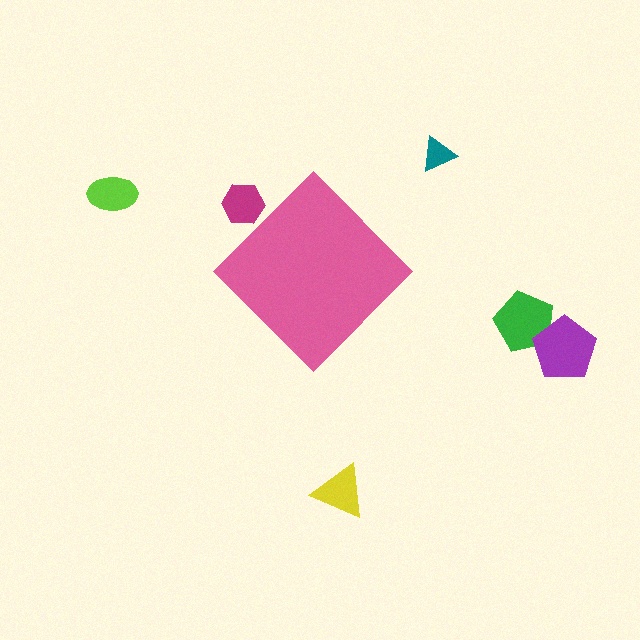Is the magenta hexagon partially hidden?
Yes, the magenta hexagon is partially hidden behind the pink diamond.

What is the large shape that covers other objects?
A pink diamond.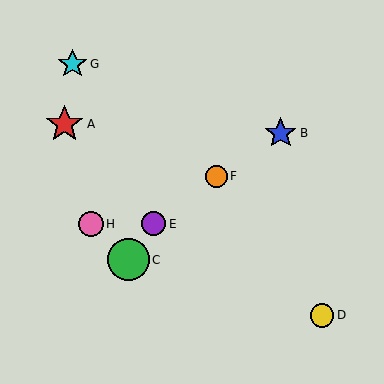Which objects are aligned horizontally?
Objects E, H are aligned horizontally.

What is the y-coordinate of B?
Object B is at y≈133.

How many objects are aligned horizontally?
2 objects (E, H) are aligned horizontally.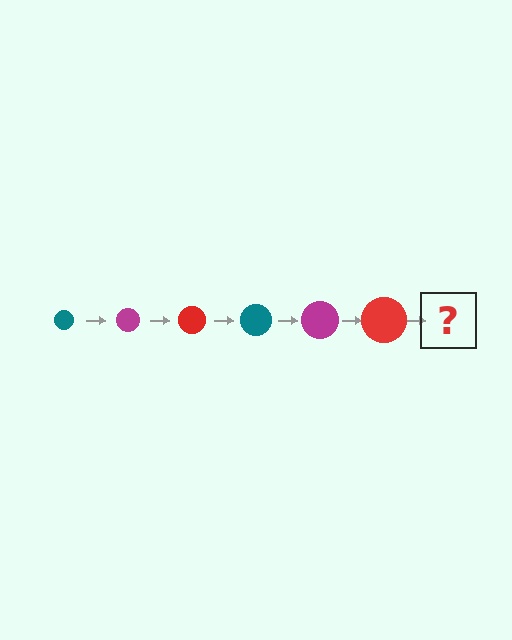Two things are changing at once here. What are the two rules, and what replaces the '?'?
The two rules are that the circle grows larger each step and the color cycles through teal, magenta, and red. The '?' should be a teal circle, larger than the previous one.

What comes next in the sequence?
The next element should be a teal circle, larger than the previous one.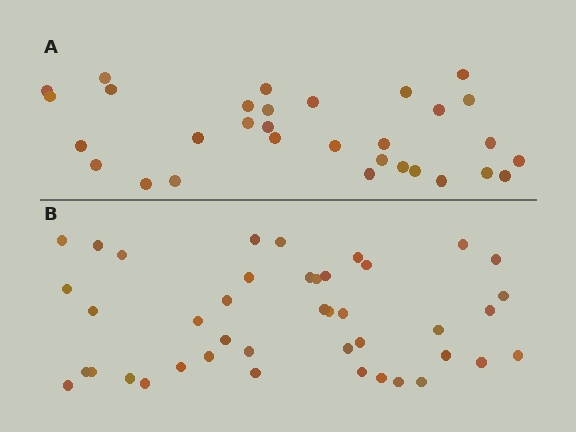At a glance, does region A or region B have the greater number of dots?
Region B (the bottom region) has more dots.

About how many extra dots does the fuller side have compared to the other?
Region B has roughly 12 or so more dots than region A.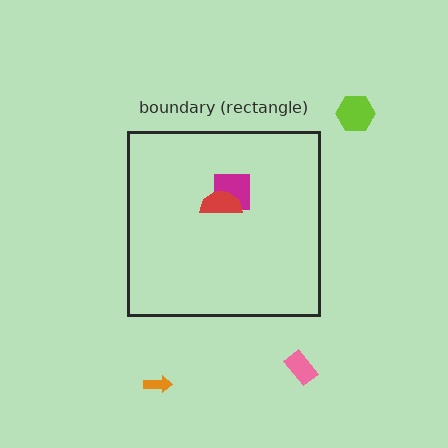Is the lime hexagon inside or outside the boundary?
Outside.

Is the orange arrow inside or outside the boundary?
Outside.